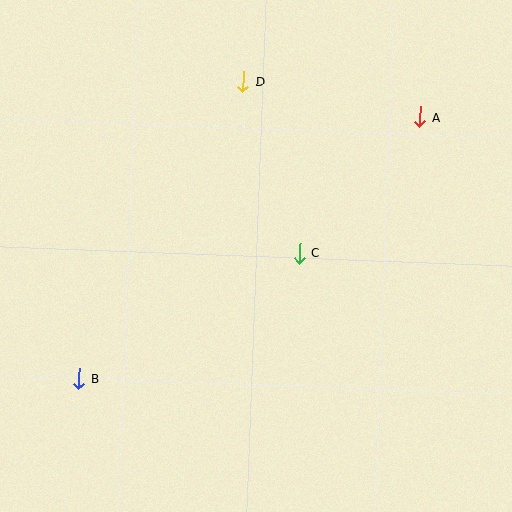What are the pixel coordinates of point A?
Point A is at (420, 117).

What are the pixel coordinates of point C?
Point C is at (299, 253).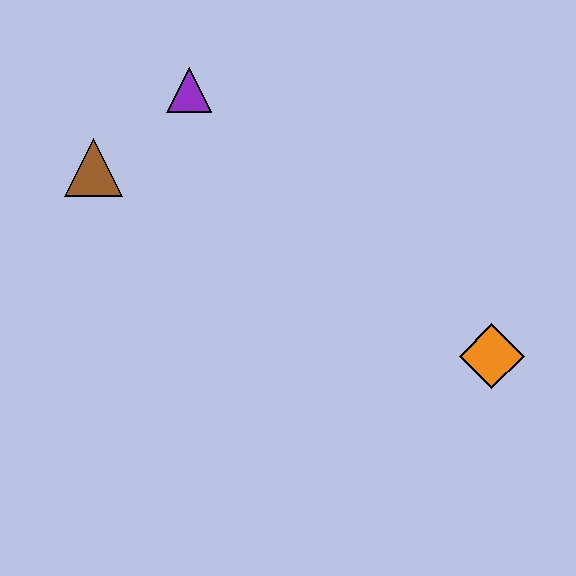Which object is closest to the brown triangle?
The purple triangle is closest to the brown triangle.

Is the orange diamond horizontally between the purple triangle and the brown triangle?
No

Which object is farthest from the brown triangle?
The orange diamond is farthest from the brown triangle.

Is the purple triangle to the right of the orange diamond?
No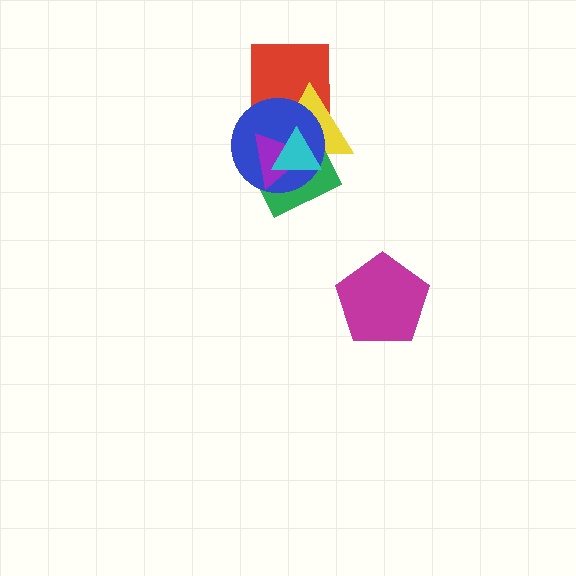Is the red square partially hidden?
Yes, it is partially covered by another shape.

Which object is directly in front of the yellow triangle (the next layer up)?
The green square is directly in front of the yellow triangle.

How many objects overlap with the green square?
4 objects overlap with the green square.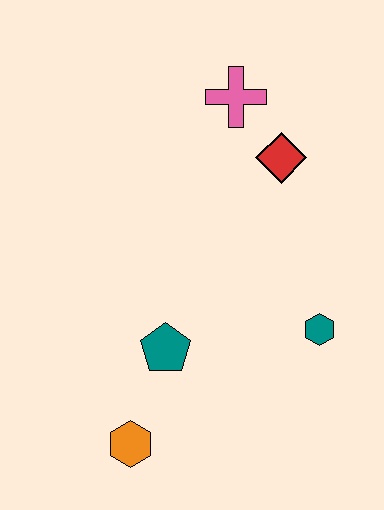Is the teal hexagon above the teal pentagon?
Yes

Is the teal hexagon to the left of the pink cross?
No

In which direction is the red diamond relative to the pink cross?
The red diamond is below the pink cross.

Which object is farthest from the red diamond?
The orange hexagon is farthest from the red diamond.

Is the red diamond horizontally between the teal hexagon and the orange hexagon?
Yes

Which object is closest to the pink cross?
The red diamond is closest to the pink cross.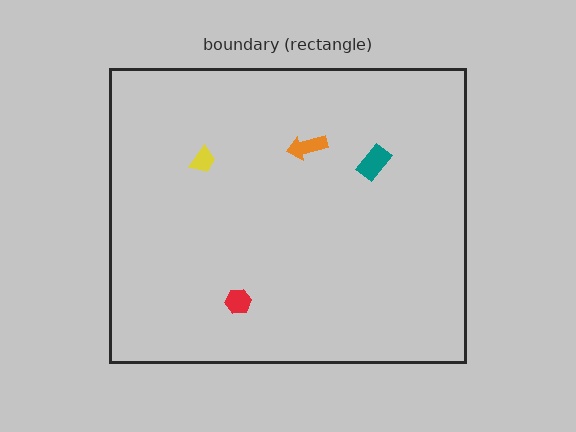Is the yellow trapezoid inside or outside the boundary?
Inside.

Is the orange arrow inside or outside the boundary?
Inside.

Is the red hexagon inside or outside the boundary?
Inside.